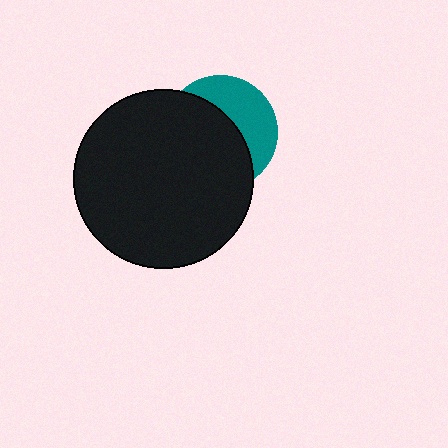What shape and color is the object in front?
The object in front is a black circle.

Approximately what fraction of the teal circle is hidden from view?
Roughly 61% of the teal circle is hidden behind the black circle.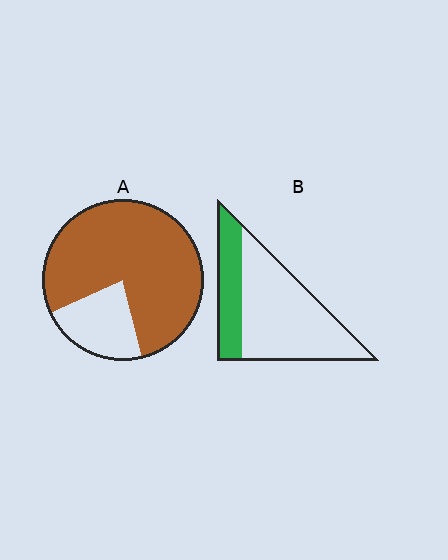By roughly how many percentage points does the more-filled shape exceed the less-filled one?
By roughly 50 percentage points (A over B).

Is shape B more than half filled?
No.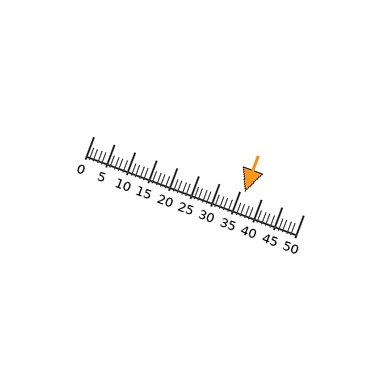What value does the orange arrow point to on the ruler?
The orange arrow points to approximately 36.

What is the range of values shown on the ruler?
The ruler shows values from 0 to 50.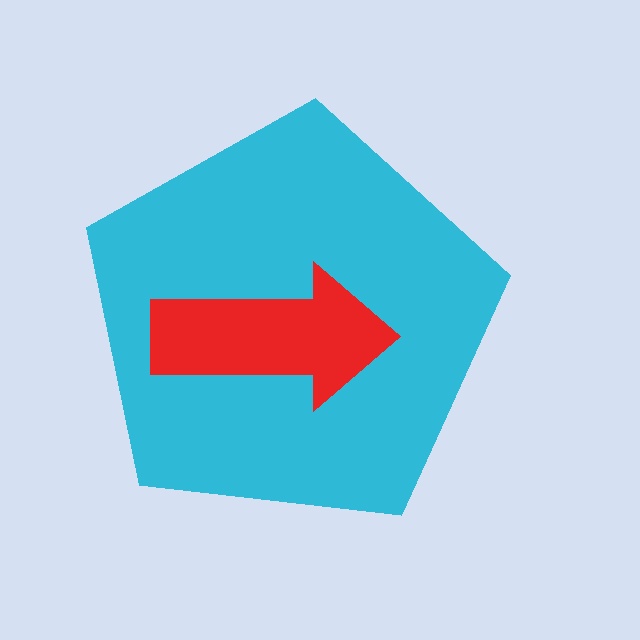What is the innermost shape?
The red arrow.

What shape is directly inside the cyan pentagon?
The red arrow.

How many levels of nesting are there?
2.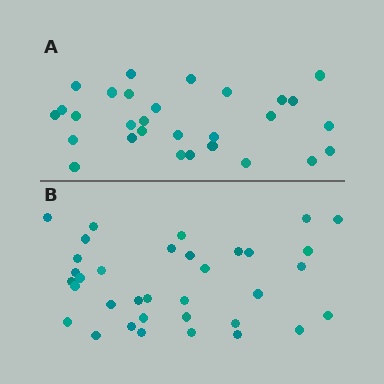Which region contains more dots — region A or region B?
Region B (the bottom region) has more dots.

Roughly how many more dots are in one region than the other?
Region B has about 6 more dots than region A.